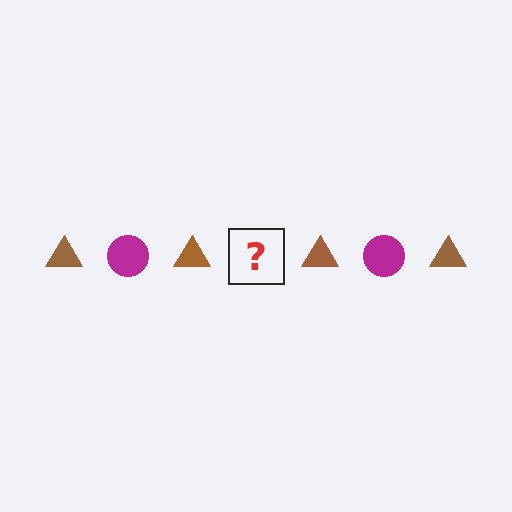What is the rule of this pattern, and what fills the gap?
The rule is that the pattern alternates between brown triangle and magenta circle. The gap should be filled with a magenta circle.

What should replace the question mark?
The question mark should be replaced with a magenta circle.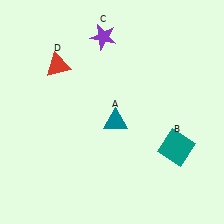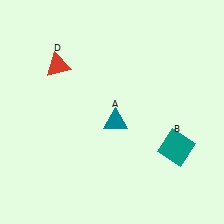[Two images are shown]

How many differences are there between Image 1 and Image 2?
There is 1 difference between the two images.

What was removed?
The purple star (C) was removed in Image 2.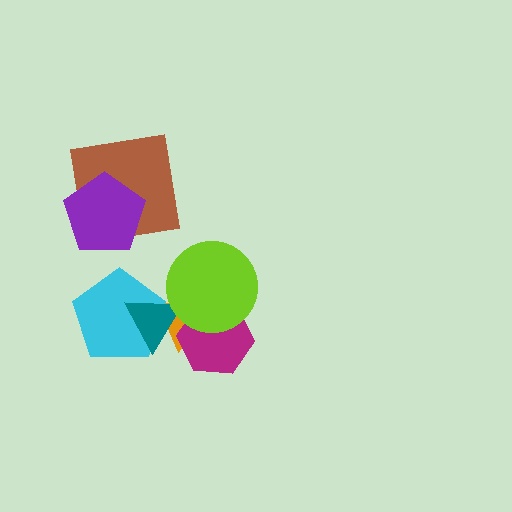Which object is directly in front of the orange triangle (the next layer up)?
The magenta hexagon is directly in front of the orange triangle.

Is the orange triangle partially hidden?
Yes, it is partially covered by another shape.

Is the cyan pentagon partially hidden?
Yes, it is partially covered by another shape.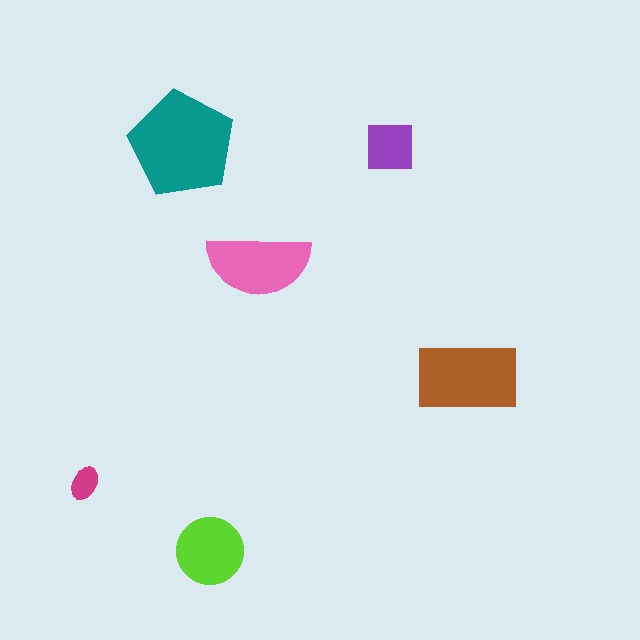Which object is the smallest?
The magenta ellipse.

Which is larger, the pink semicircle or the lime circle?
The pink semicircle.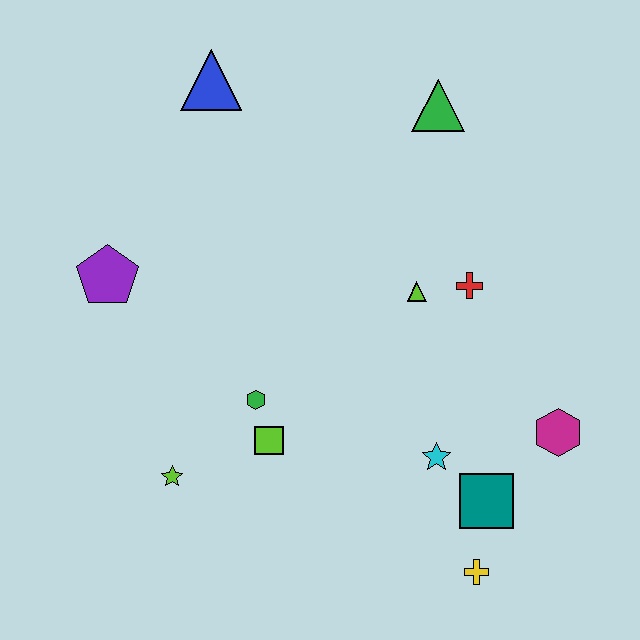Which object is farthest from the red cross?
The purple pentagon is farthest from the red cross.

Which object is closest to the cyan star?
The teal square is closest to the cyan star.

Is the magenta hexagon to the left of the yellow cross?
No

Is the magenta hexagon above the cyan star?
Yes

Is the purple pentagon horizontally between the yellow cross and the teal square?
No